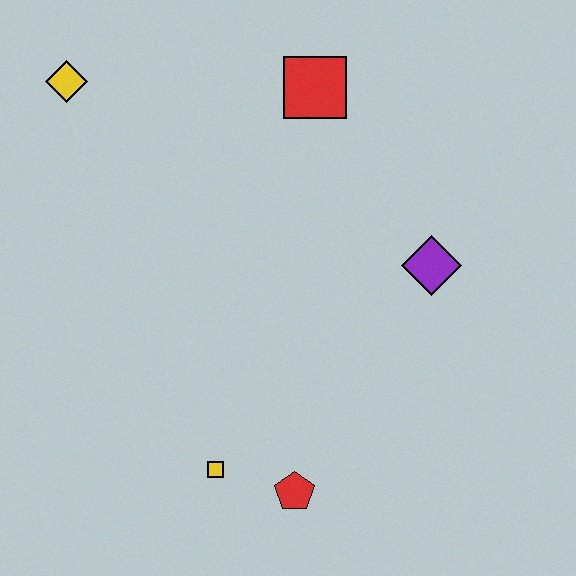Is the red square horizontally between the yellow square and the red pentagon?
No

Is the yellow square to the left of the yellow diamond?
No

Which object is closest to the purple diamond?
The red square is closest to the purple diamond.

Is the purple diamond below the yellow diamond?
Yes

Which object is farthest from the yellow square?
The yellow diamond is farthest from the yellow square.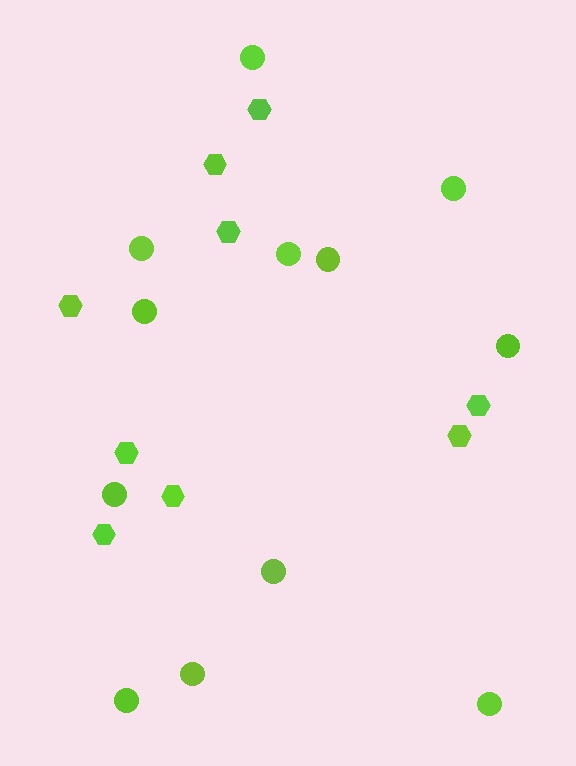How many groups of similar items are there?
There are 2 groups: one group of circles (12) and one group of hexagons (9).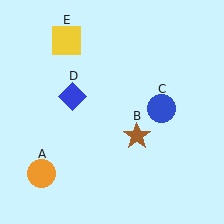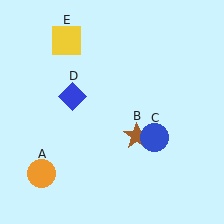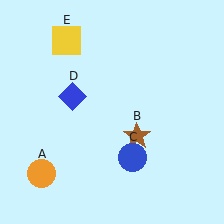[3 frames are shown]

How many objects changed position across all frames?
1 object changed position: blue circle (object C).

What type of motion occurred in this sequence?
The blue circle (object C) rotated clockwise around the center of the scene.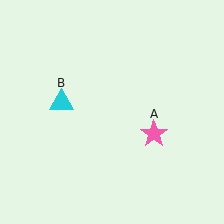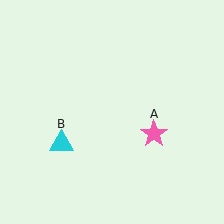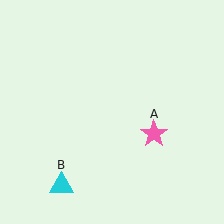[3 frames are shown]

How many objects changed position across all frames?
1 object changed position: cyan triangle (object B).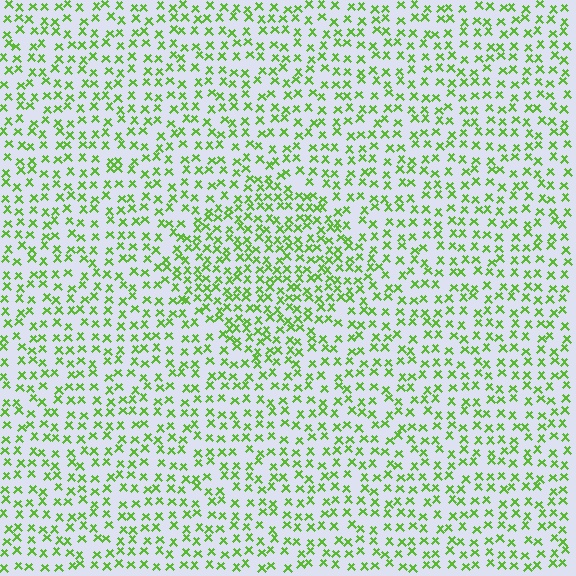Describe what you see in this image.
The image contains small lime elements arranged at two different densities. A diamond-shaped region is visible where the elements are more densely packed than the surrounding area.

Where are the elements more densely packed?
The elements are more densely packed inside the diamond boundary.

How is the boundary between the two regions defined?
The boundary is defined by a change in element density (approximately 1.6x ratio). All elements are the same color, size, and shape.